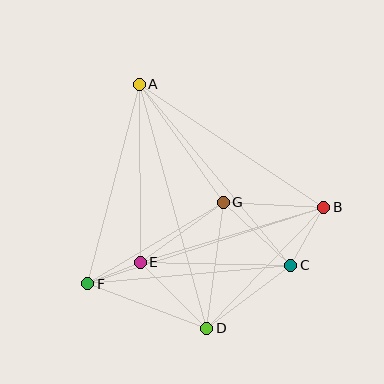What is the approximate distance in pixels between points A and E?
The distance between A and E is approximately 178 pixels.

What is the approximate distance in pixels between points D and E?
The distance between D and E is approximately 94 pixels.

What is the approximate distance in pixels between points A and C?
The distance between A and C is approximately 236 pixels.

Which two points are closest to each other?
Points E and F are closest to each other.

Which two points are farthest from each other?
Points A and D are farthest from each other.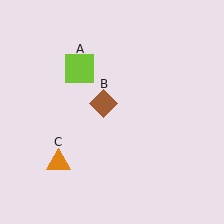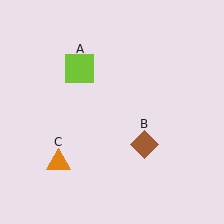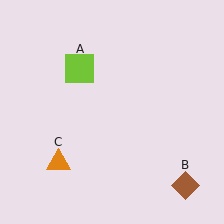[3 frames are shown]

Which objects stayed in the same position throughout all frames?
Lime square (object A) and orange triangle (object C) remained stationary.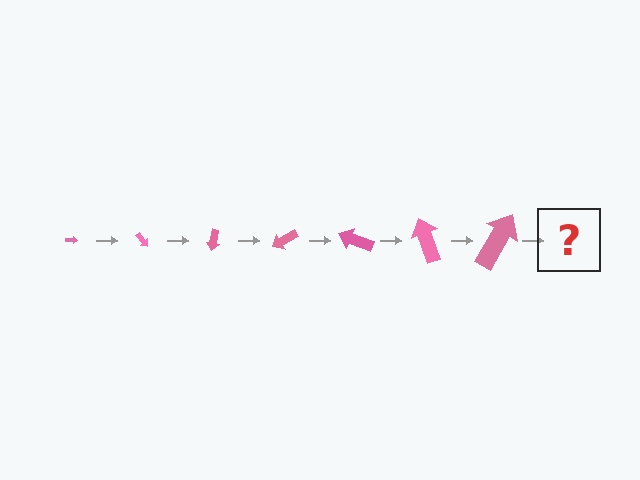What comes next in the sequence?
The next element should be an arrow, larger than the previous one and rotated 350 degrees from the start.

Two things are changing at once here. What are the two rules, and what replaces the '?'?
The two rules are that the arrow grows larger each step and it rotates 50 degrees each step. The '?' should be an arrow, larger than the previous one and rotated 350 degrees from the start.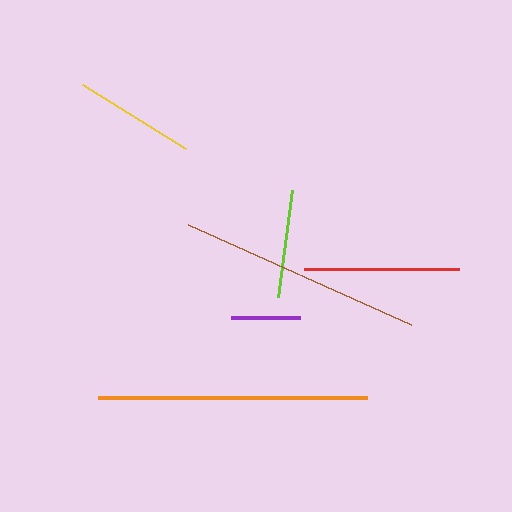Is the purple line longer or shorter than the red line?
The red line is longer than the purple line.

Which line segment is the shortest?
The purple line is the shortest at approximately 69 pixels.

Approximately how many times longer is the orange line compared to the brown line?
The orange line is approximately 1.1 times the length of the brown line.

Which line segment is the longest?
The orange line is the longest at approximately 269 pixels.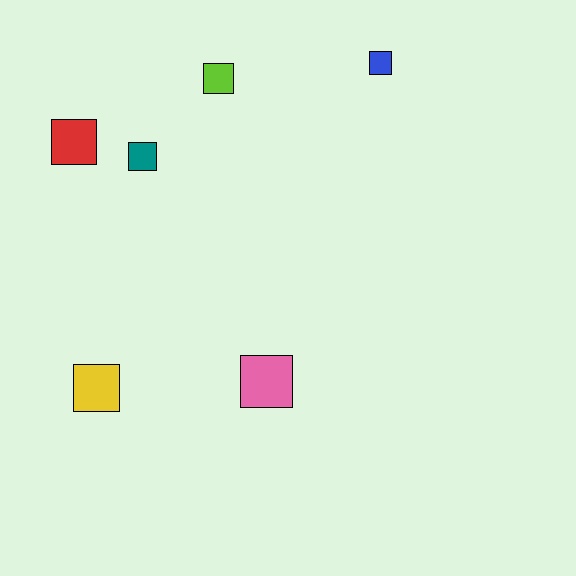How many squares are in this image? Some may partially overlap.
There are 6 squares.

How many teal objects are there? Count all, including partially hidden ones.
There is 1 teal object.